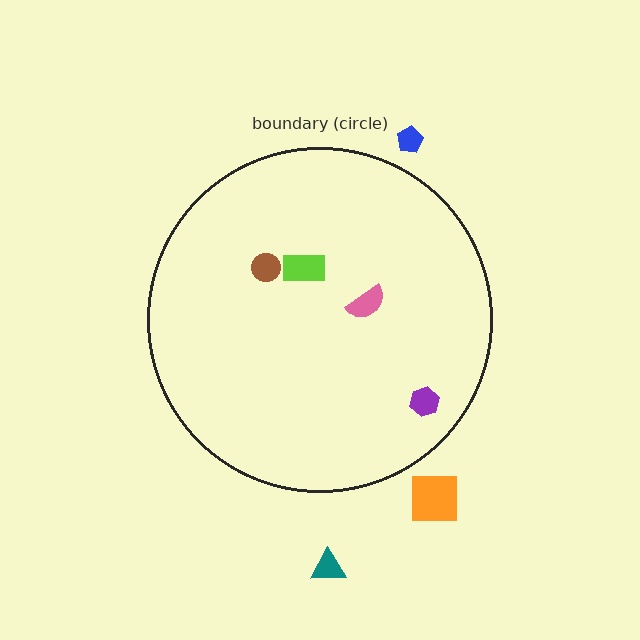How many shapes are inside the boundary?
4 inside, 3 outside.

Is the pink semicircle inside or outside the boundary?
Inside.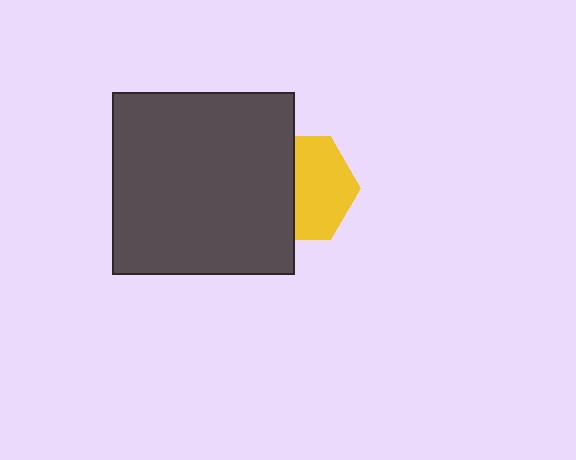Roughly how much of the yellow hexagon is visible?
About half of it is visible (roughly 56%).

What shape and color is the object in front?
The object in front is a dark gray square.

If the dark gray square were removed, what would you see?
You would see the complete yellow hexagon.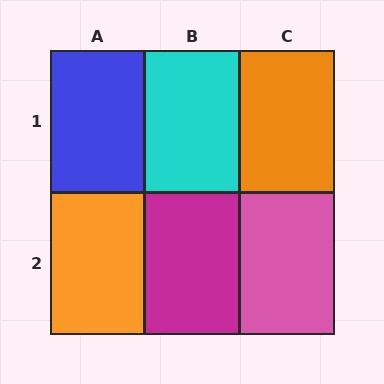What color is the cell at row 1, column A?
Blue.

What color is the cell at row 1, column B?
Cyan.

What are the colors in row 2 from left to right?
Orange, magenta, pink.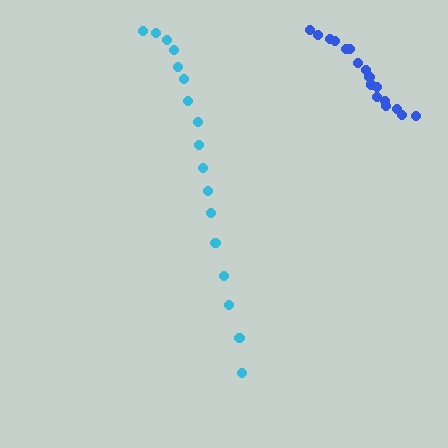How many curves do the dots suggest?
There are 2 distinct paths.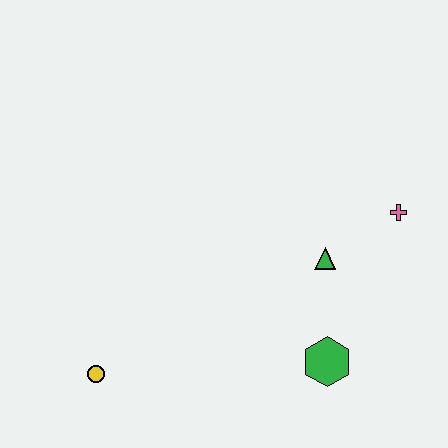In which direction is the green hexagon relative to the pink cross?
The green hexagon is below the pink cross.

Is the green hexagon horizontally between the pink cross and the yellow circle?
Yes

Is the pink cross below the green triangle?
No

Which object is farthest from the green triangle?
The yellow circle is farthest from the green triangle.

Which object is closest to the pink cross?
The green triangle is closest to the pink cross.